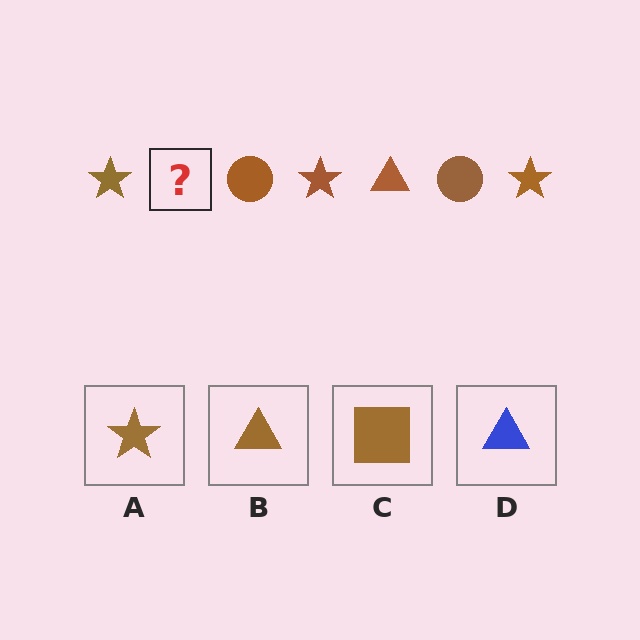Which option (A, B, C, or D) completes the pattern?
B.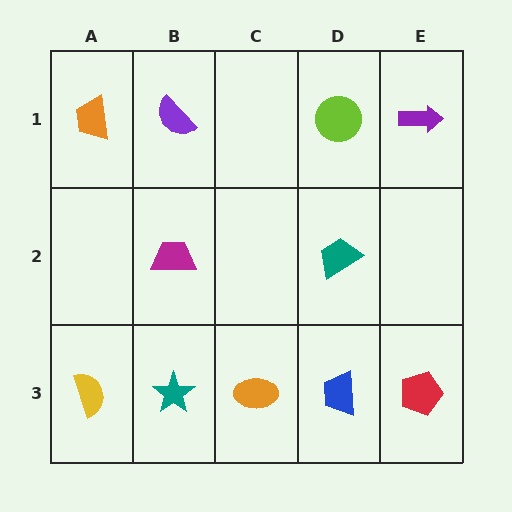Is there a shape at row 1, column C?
No, that cell is empty.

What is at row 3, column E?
A red pentagon.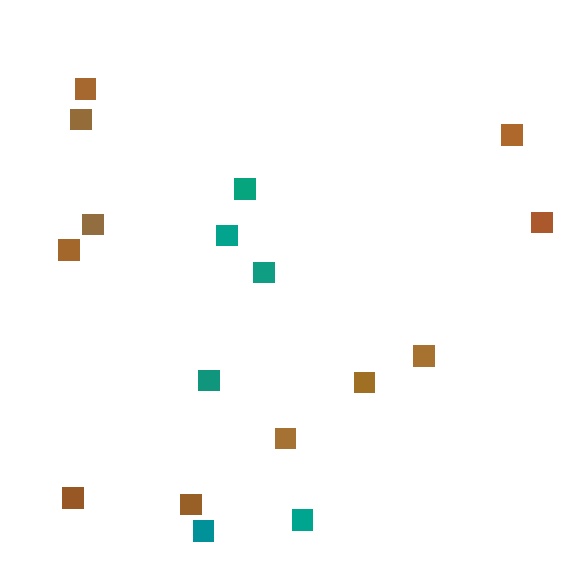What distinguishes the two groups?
There are 2 groups: one group of teal squares (6) and one group of brown squares (11).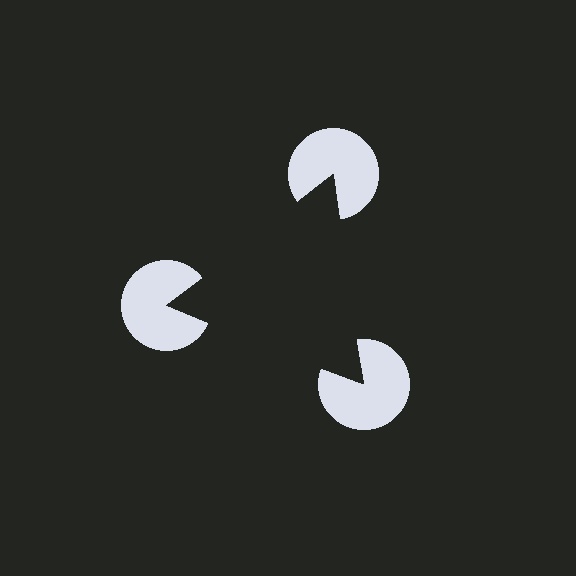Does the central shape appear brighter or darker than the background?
It typically appears slightly darker than the background, even though no actual brightness change is drawn.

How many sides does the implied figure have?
3 sides.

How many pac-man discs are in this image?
There are 3 — one at each vertex of the illusory triangle.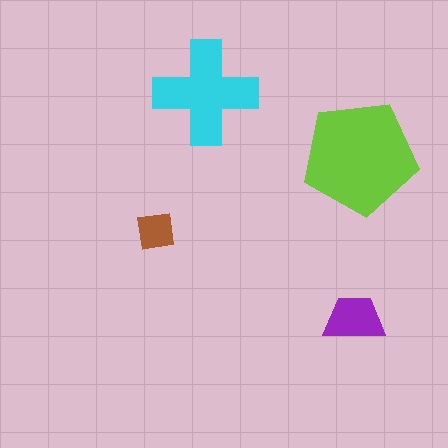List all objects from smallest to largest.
The brown square, the purple trapezoid, the cyan cross, the lime pentagon.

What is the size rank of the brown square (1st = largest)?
4th.